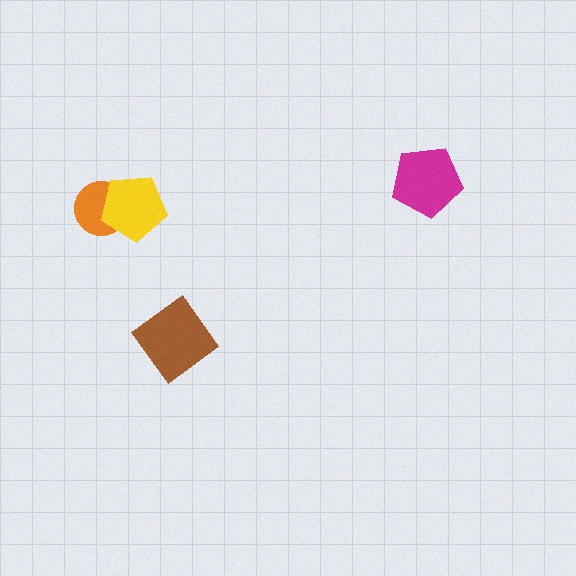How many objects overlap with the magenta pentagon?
0 objects overlap with the magenta pentagon.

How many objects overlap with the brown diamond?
0 objects overlap with the brown diamond.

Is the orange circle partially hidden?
Yes, it is partially covered by another shape.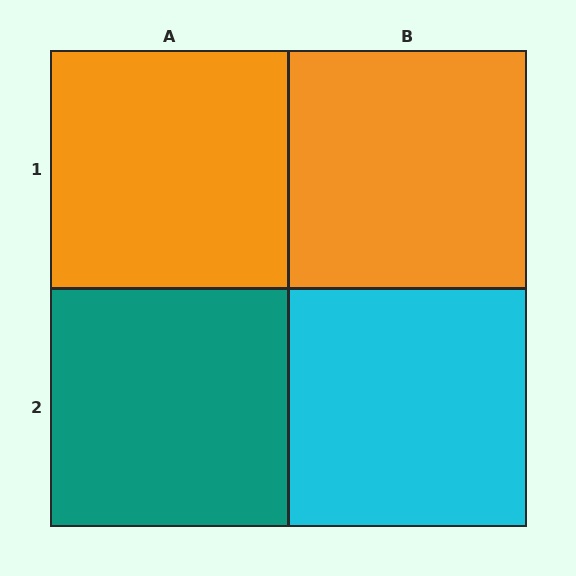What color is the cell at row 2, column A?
Teal.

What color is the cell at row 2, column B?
Cyan.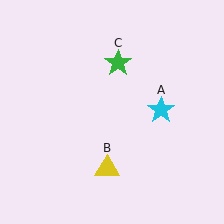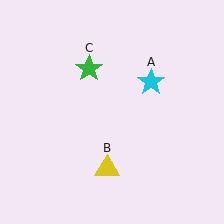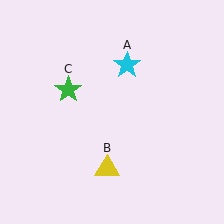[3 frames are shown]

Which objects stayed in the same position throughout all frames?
Yellow triangle (object B) remained stationary.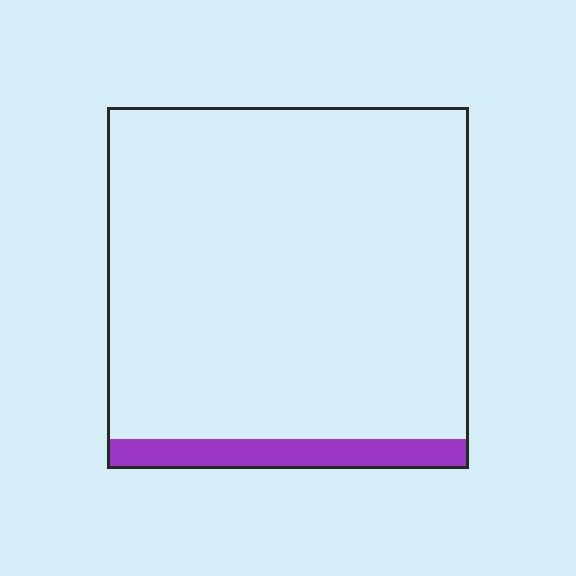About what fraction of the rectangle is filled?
About one tenth (1/10).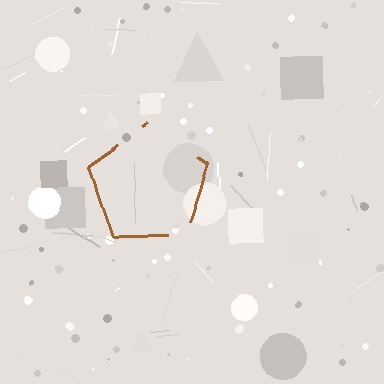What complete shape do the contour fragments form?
The contour fragments form a pentagon.